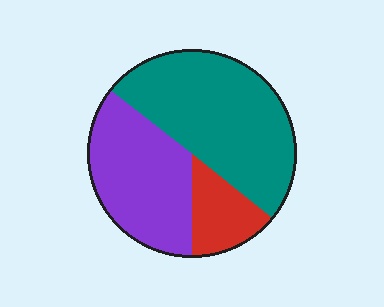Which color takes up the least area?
Red, at roughly 15%.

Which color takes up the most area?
Teal, at roughly 50%.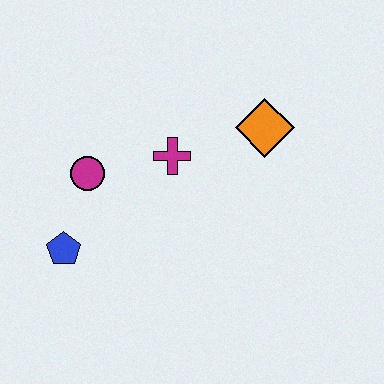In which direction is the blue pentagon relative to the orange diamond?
The blue pentagon is to the left of the orange diamond.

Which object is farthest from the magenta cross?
The blue pentagon is farthest from the magenta cross.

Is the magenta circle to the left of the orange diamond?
Yes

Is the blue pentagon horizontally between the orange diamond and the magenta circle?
No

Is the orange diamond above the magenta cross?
Yes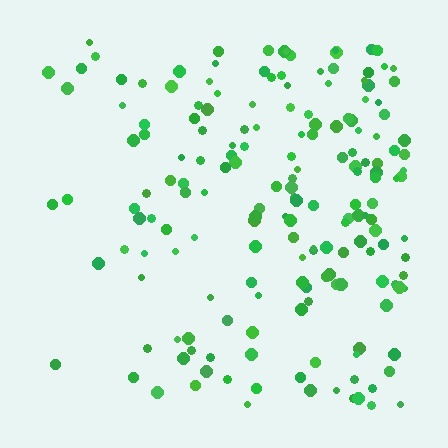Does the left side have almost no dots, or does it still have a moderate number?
Still a moderate number, just noticeably fewer than the right.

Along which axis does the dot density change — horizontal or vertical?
Horizontal.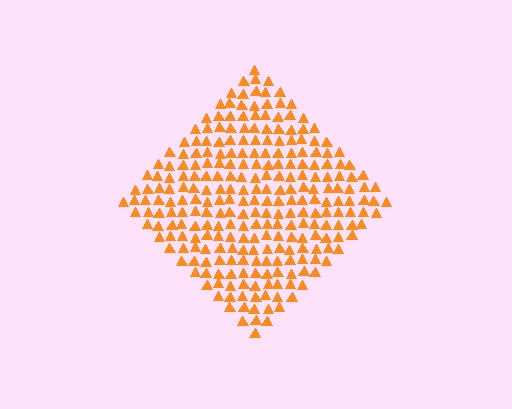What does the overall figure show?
The overall figure shows a diamond.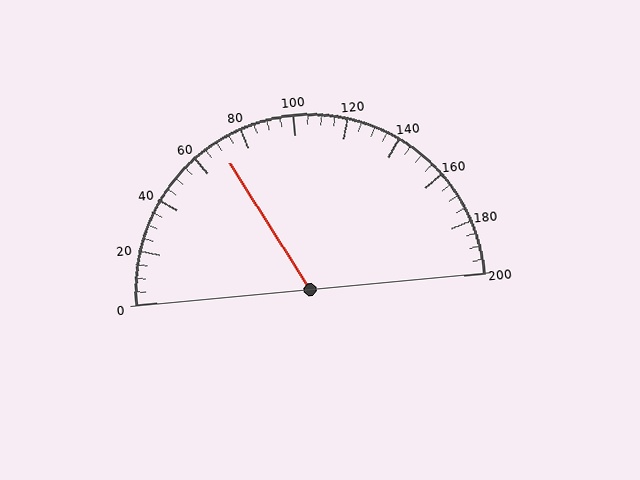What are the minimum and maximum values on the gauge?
The gauge ranges from 0 to 200.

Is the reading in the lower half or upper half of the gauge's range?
The reading is in the lower half of the range (0 to 200).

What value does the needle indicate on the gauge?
The needle indicates approximately 70.